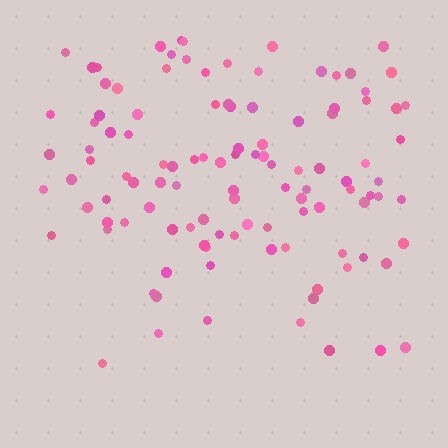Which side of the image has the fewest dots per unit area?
The bottom.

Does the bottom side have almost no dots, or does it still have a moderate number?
Still a moderate number, just noticeably fewer than the top.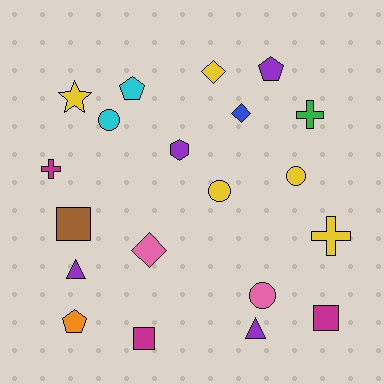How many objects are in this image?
There are 20 objects.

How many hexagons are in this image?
There is 1 hexagon.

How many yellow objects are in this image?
There are 5 yellow objects.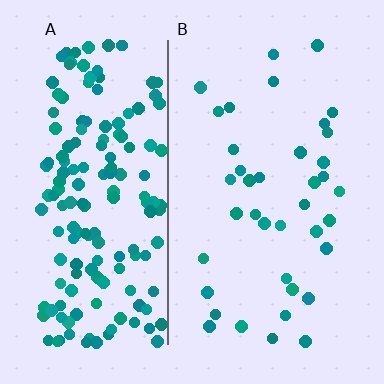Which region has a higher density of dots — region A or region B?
A (the left).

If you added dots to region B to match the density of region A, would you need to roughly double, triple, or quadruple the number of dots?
Approximately quadruple.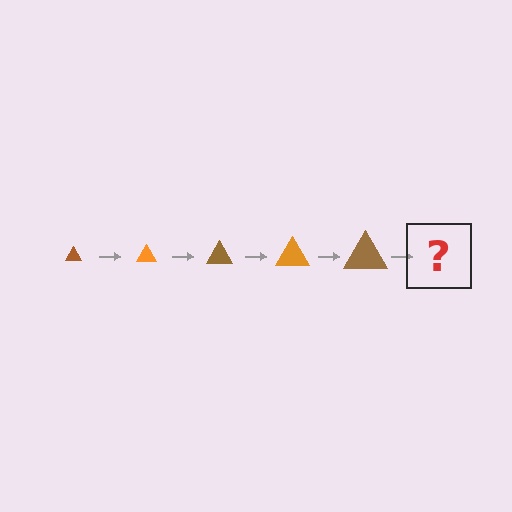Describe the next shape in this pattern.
It should be an orange triangle, larger than the previous one.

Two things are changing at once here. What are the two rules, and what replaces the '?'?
The two rules are that the triangle grows larger each step and the color cycles through brown and orange. The '?' should be an orange triangle, larger than the previous one.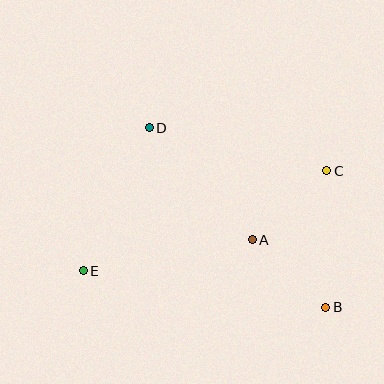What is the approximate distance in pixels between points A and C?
The distance between A and C is approximately 102 pixels.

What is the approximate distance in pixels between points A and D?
The distance between A and D is approximately 152 pixels.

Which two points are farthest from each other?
Points C and E are farthest from each other.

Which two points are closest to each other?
Points A and B are closest to each other.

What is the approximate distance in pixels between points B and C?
The distance between B and C is approximately 137 pixels.